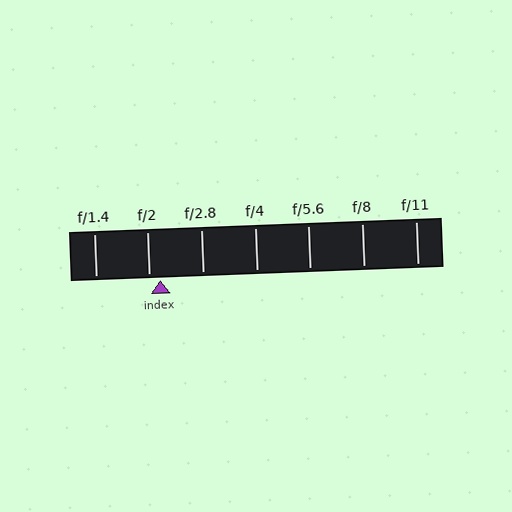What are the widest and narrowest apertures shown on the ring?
The widest aperture shown is f/1.4 and the narrowest is f/11.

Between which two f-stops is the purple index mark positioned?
The index mark is between f/2 and f/2.8.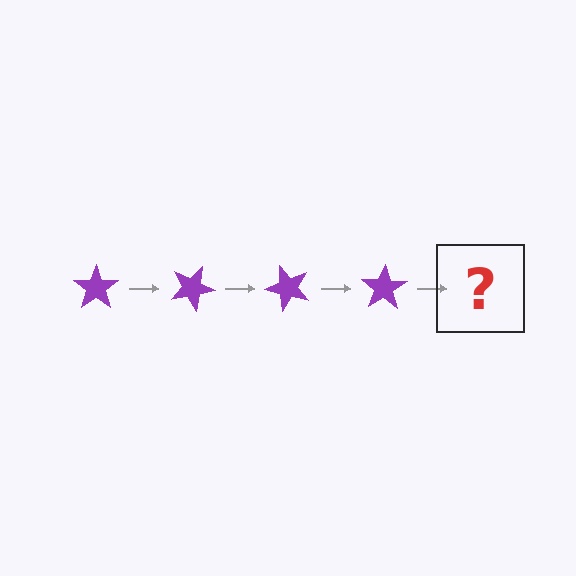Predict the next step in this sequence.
The next step is a purple star rotated 100 degrees.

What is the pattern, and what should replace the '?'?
The pattern is that the star rotates 25 degrees each step. The '?' should be a purple star rotated 100 degrees.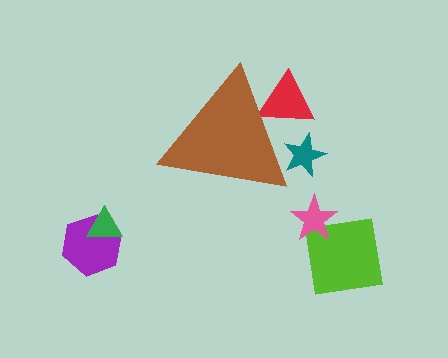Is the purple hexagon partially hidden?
No, the purple hexagon is fully visible.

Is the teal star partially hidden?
Yes, the teal star is partially hidden behind the brown triangle.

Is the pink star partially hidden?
No, the pink star is fully visible.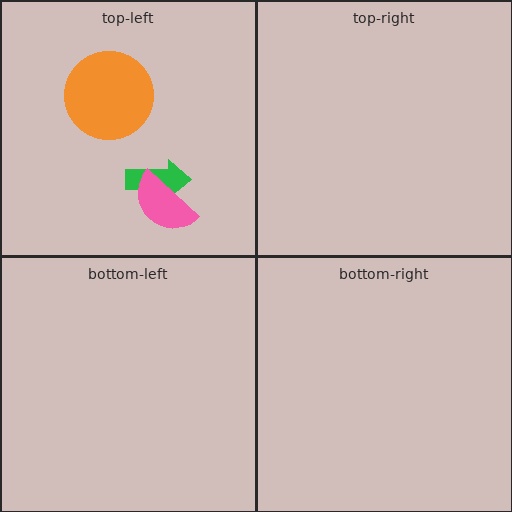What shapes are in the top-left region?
The orange circle, the green arrow, the pink semicircle.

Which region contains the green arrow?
The top-left region.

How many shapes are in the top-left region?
3.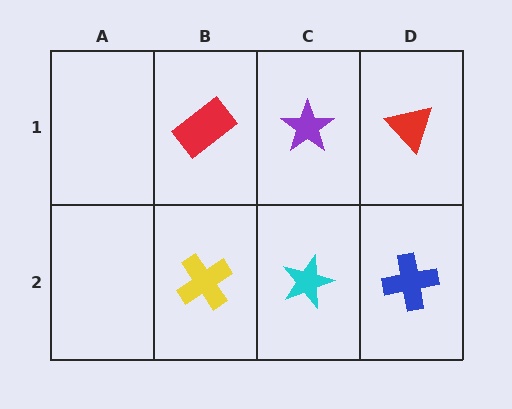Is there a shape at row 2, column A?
No, that cell is empty.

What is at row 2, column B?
A yellow cross.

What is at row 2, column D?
A blue cross.